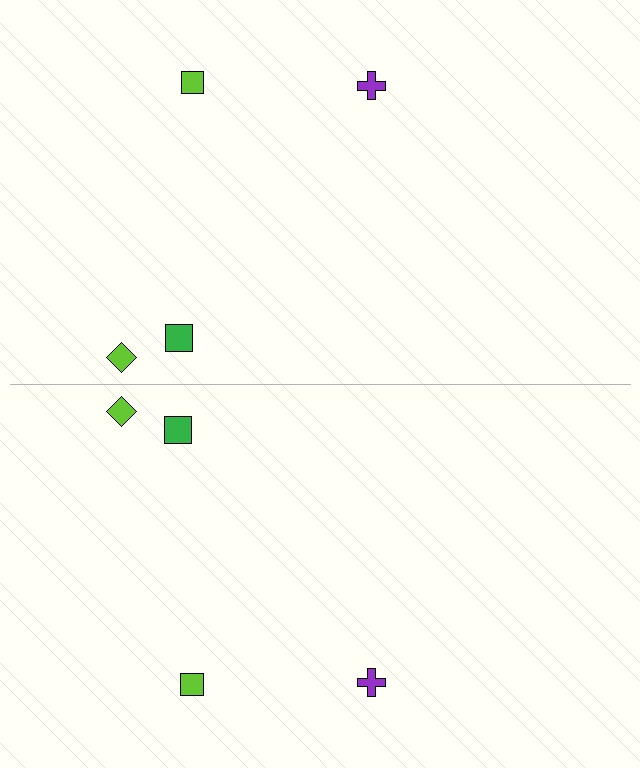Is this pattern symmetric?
Yes, this pattern has bilateral (reflection) symmetry.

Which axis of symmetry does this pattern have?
The pattern has a horizontal axis of symmetry running through the center of the image.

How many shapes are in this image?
There are 8 shapes in this image.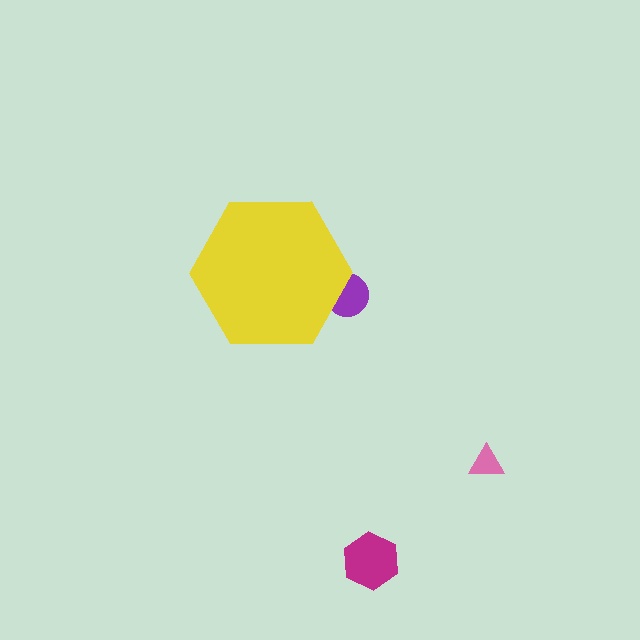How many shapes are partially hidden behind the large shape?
1 shape is partially hidden.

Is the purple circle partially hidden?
Yes, the purple circle is partially hidden behind the yellow hexagon.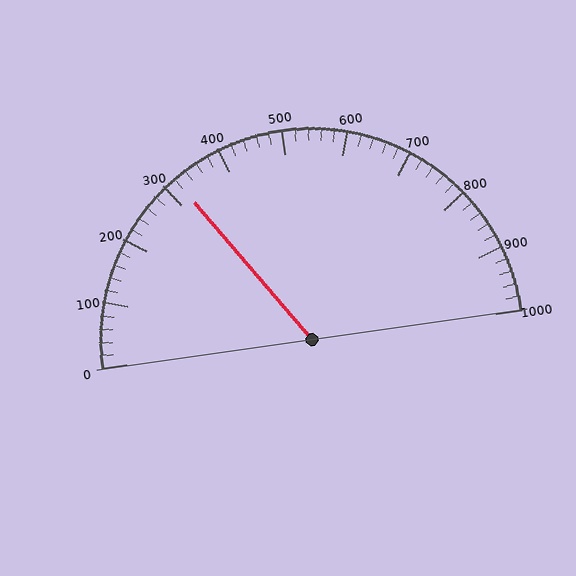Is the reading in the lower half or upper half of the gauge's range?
The reading is in the lower half of the range (0 to 1000).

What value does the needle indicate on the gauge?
The needle indicates approximately 320.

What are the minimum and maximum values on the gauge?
The gauge ranges from 0 to 1000.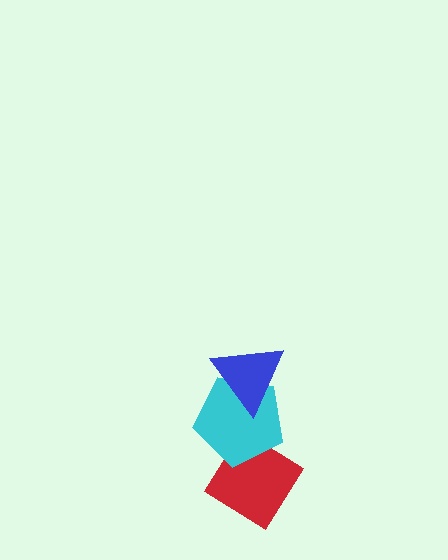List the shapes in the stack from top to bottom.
From top to bottom: the blue triangle, the cyan pentagon, the red diamond.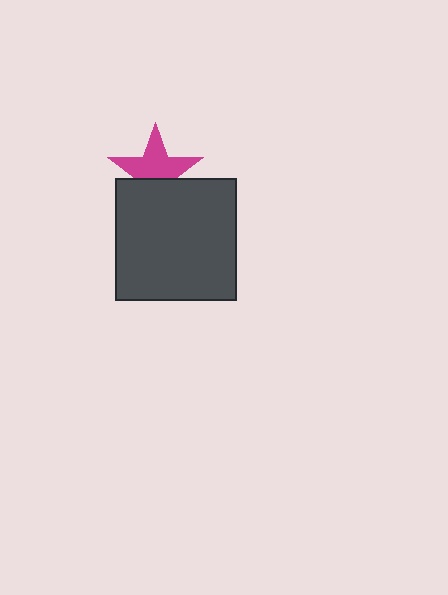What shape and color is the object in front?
The object in front is a dark gray square.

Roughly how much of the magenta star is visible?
About half of it is visible (roughly 61%).